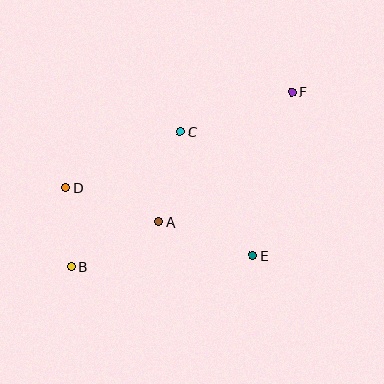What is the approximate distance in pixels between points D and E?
The distance between D and E is approximately 199 pixels.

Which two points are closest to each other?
Points B and D are closest to each other.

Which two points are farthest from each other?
Points B and F are farthest from each other.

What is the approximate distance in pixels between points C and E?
The distance between C and E is approximately 144 pixels.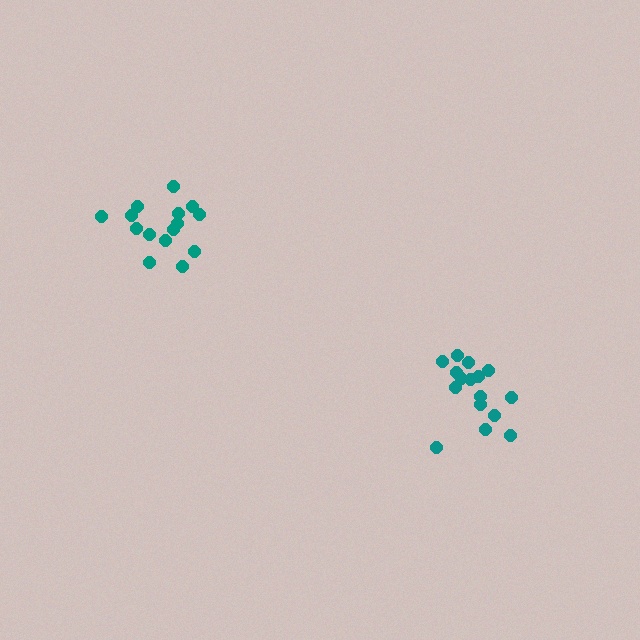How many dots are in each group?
Group 1: 16 dots, Group 2: 15 dots (31 total).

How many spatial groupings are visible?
There are 2 spatial groupings.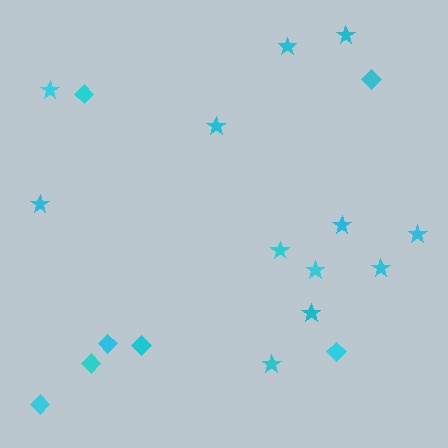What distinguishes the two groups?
There are 2 groups: one group of stars (12) and one group of diamonds (7).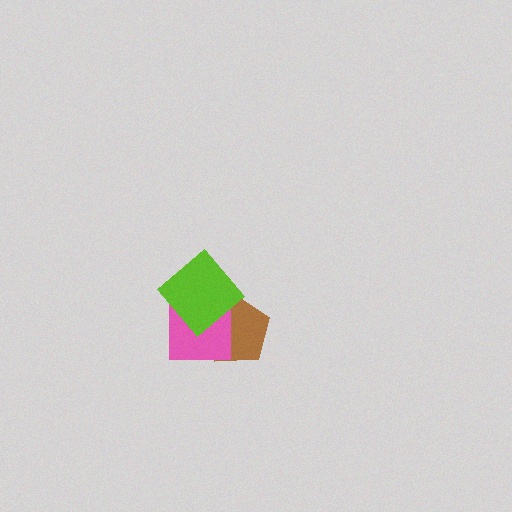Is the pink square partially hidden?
Yes, it is partially covered by another shape.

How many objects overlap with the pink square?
2 objects overlap with the pink square.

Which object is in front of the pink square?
The lime diamond is in front of the pink square.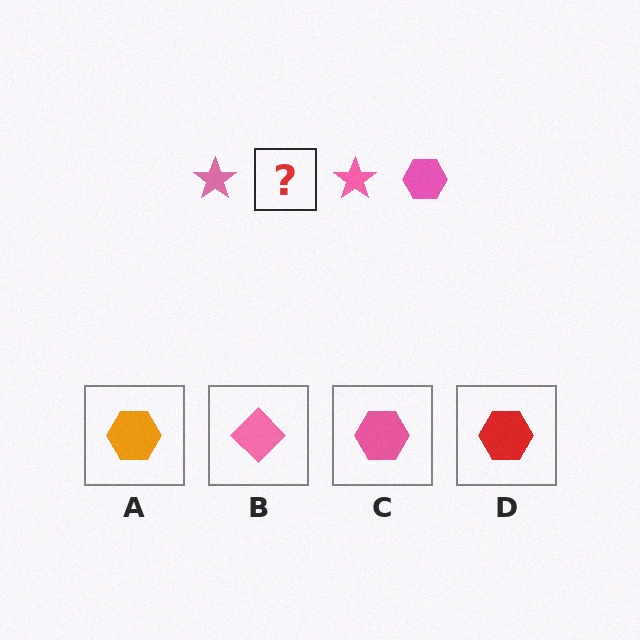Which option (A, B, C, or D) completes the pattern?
C.